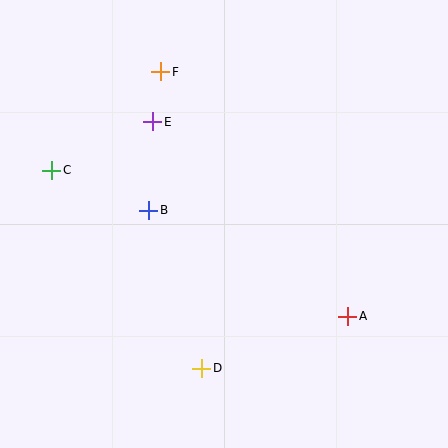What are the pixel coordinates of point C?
Point C is at (52, 170).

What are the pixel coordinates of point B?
Point B is at (149, 210).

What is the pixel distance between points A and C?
The distance between A and C is 330 pixels.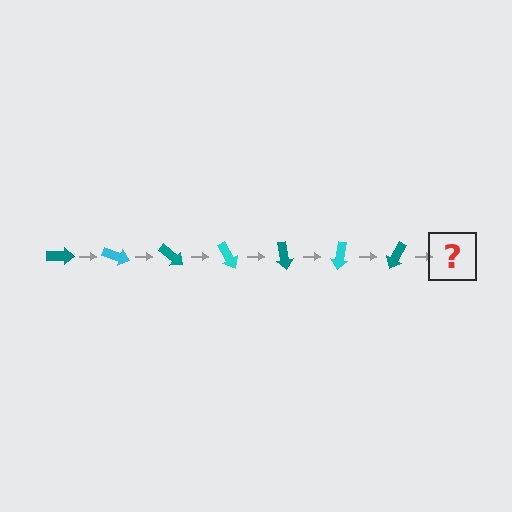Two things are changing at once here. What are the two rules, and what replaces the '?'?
The two rules are that it rotates 20 degrees each step and the color cycles through teal and cyan. The '?' should be a cyan arrow, rotated 140 degrees from the start.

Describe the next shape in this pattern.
It should be a cyan arrow, rotated 140 degrees from the start.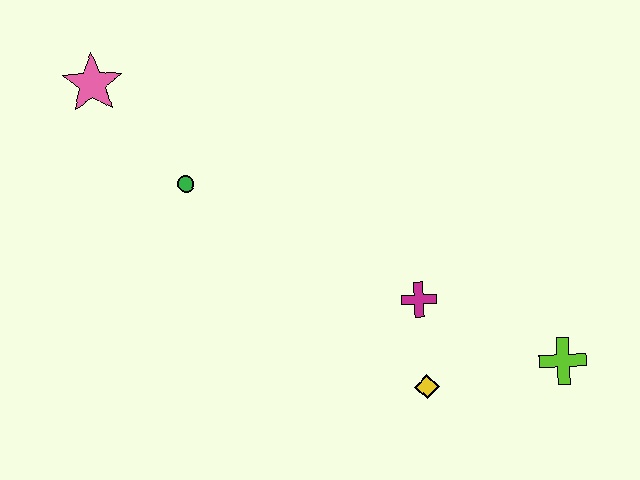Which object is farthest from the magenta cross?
The pink star is farthest from the magenta cross.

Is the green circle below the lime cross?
No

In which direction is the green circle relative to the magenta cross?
The green circle is to the left of the magenta cross.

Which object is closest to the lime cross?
The yellow diamond is closest to the lime cross.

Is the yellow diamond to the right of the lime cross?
No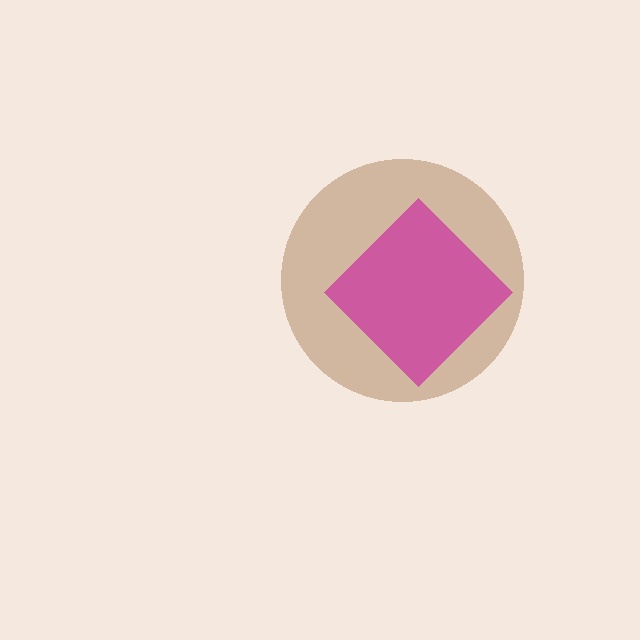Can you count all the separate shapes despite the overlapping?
Yes, there are 2 separate shapes.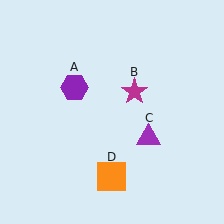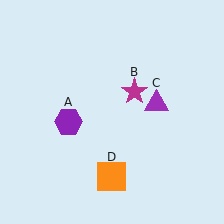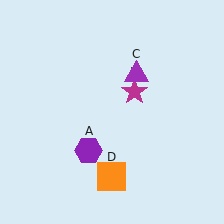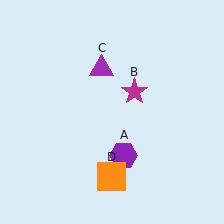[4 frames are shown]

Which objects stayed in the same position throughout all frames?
Magenta star (object B) and orange square (object D) remained stationary.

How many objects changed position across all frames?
2 objects changed position: purple hexagon (object A), purple triangle (object C).